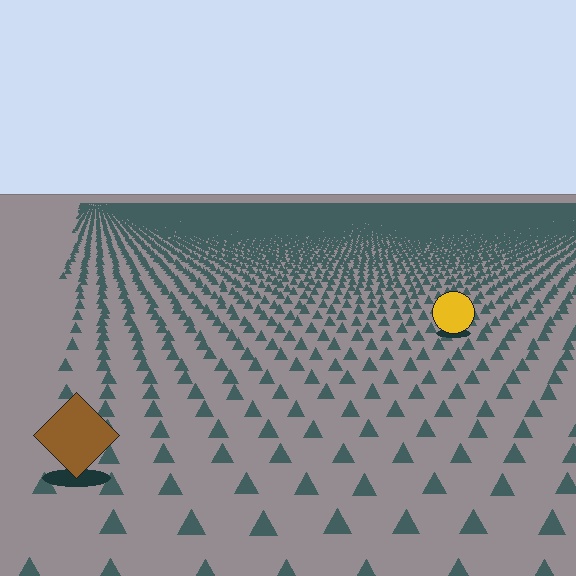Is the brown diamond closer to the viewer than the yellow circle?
Yes. The brown diamond is closer — you can tell from the texture gradient: the ground texture is coarser near it.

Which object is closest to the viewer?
The brown diamond is closest. The texture marks near it are larger and more spread out.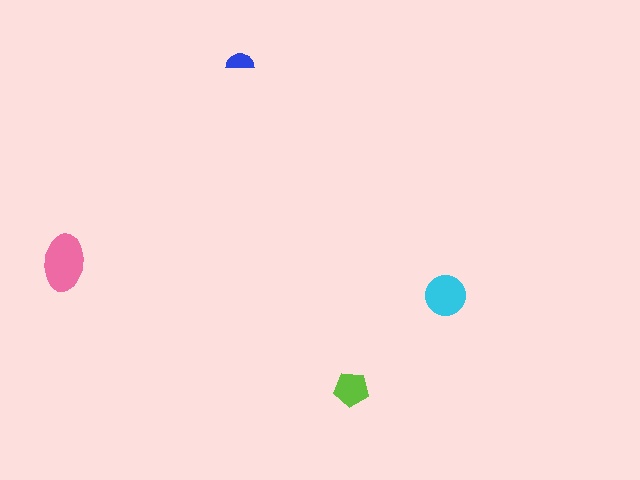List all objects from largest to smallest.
The pink ellipse, the cyan circle, the lime pentagon, the blue semicircle.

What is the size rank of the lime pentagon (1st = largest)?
3rd.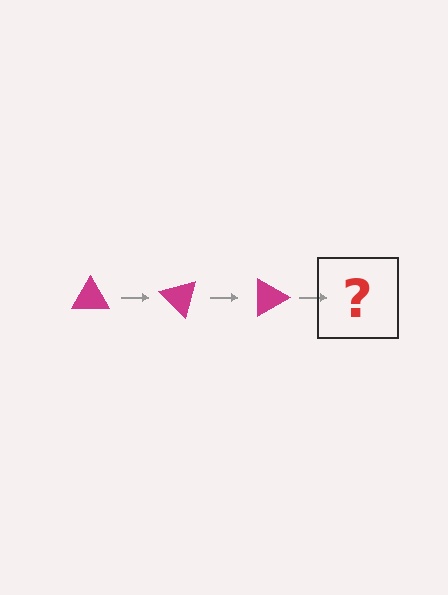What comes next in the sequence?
The next element should be a magenta triangle rotated 135 degrees.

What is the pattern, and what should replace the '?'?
The pattern is that the triangle rotates 45 degrees each step. The '?' should be a magenta triangle rotated 135 degrees.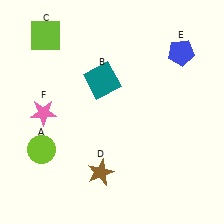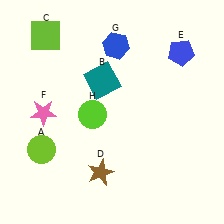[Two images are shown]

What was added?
A blue hexagon (G), a lime circle (H) were added in Image 2.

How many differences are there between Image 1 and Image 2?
There are 2 differences between the two images.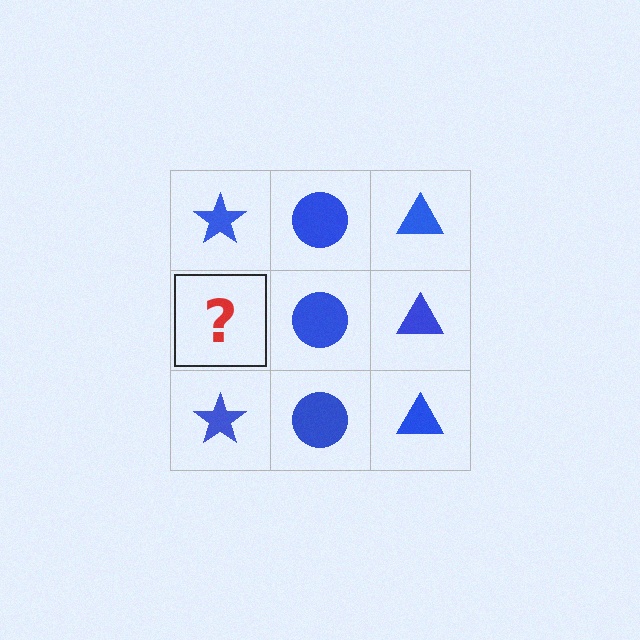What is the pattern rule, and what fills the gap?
The rule is that each column has a consistent shape. The gap should be filled with a blue star.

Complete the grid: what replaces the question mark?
The question mark should be replaced with a blue star.